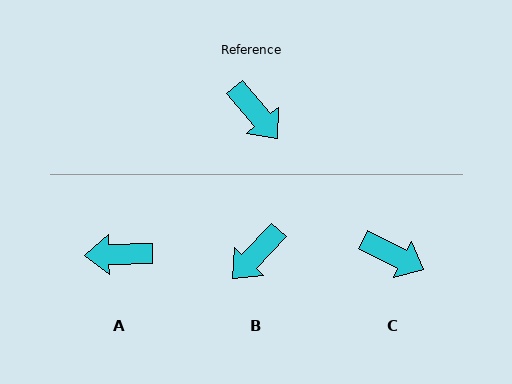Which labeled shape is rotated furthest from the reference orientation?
A, about 128 degrees away.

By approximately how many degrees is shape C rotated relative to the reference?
Approximately 23 degrees counter-clockwise.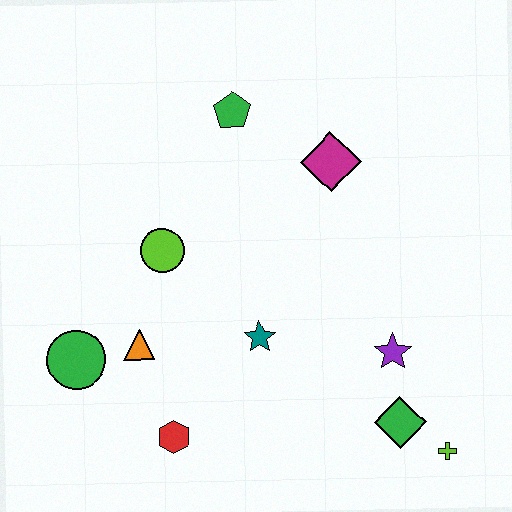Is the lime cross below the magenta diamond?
Yes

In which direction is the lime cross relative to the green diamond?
The lime cross is to the right of the green diamond.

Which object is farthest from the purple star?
The green circle is farthest from the purple star.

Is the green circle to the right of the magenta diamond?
No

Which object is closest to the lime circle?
The orange triangle is closest to the lime circle.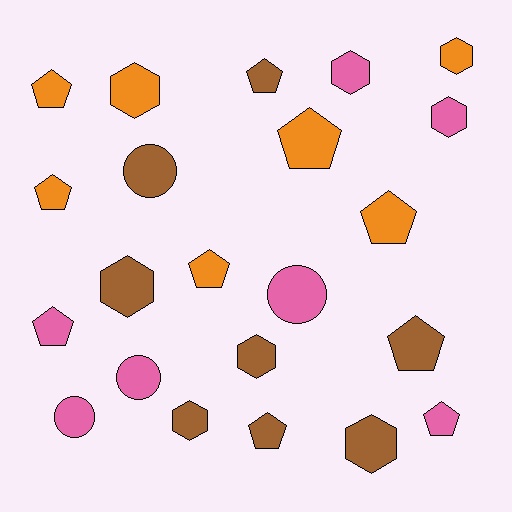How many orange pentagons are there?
There are 5 orange pentagons.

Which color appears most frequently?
Brown, with 8 objects.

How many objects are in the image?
There are 22 objects.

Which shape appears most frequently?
Pentagon, with 10 objects.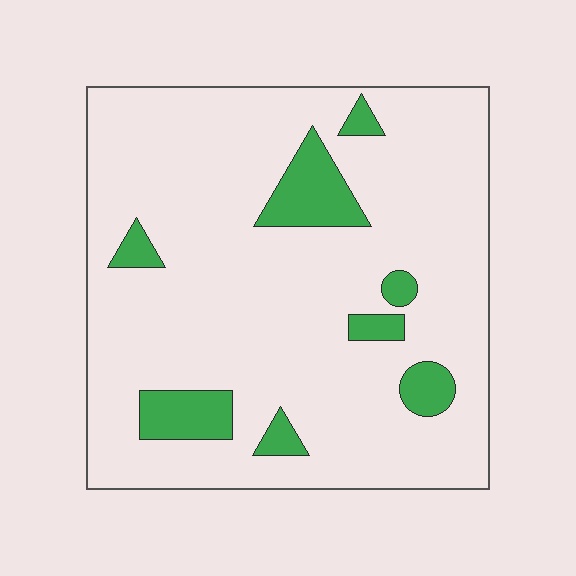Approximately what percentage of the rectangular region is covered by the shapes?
Approximately 10%.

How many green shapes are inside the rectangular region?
8.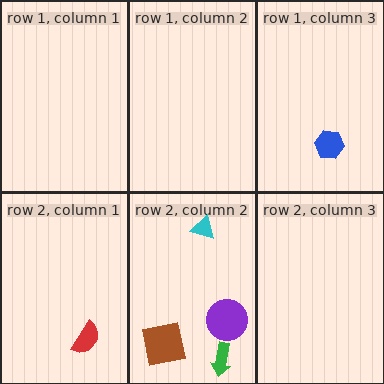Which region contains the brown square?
The row 2, column 2 region.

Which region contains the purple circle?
The row 2, column 2 region.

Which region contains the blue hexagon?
The row 1, column 3 region.